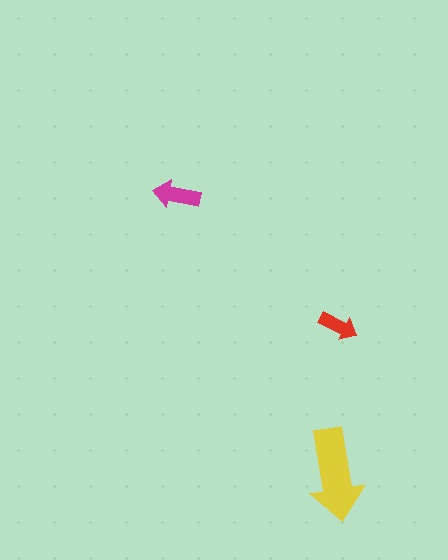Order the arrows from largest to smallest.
the yellow one, the magenta one, the red one.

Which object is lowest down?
The yellow arrow is bottommost.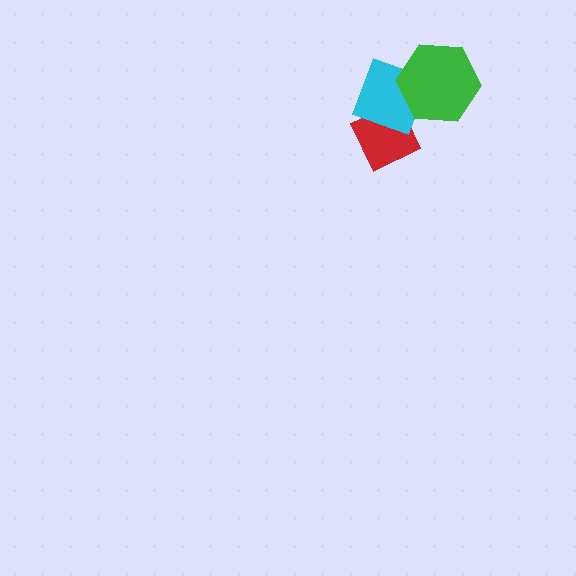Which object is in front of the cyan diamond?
The green hexagon is in front of the cyan diamond.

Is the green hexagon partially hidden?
No, no other shape covers it.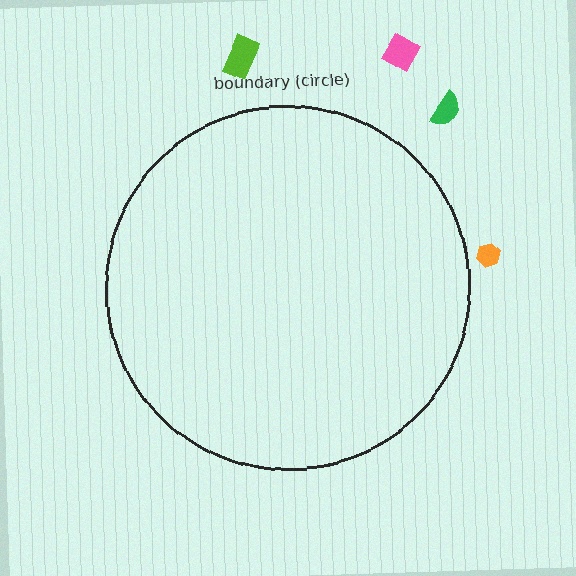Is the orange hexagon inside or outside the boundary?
Outside.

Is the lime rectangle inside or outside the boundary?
Outside.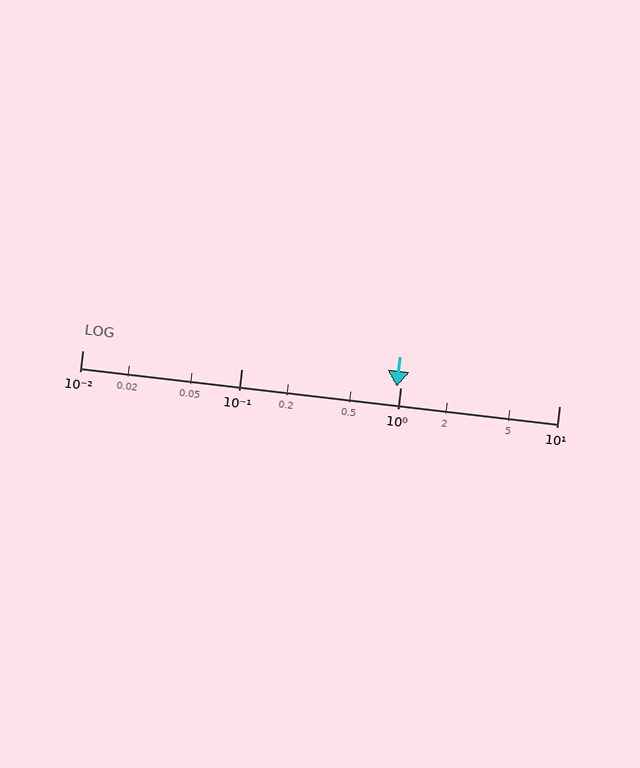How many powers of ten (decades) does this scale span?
The scale spans 3 decades, from 0.01 to 10.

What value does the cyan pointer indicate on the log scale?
The pointer indicates approximately 0.95.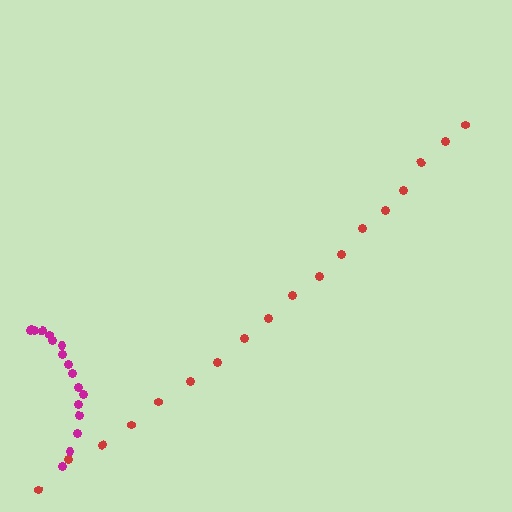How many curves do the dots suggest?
There are 2 distinct paths.